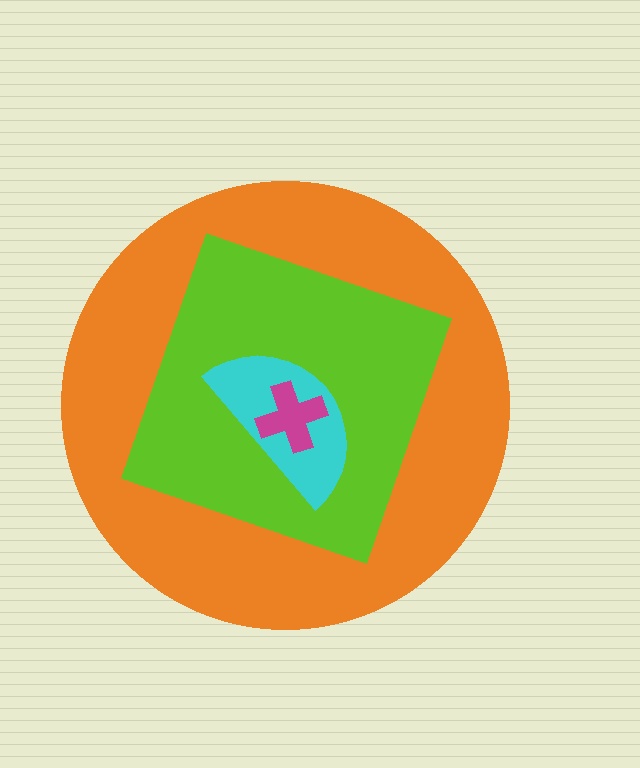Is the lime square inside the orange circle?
Yes.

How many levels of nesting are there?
4.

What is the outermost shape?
The orange circle.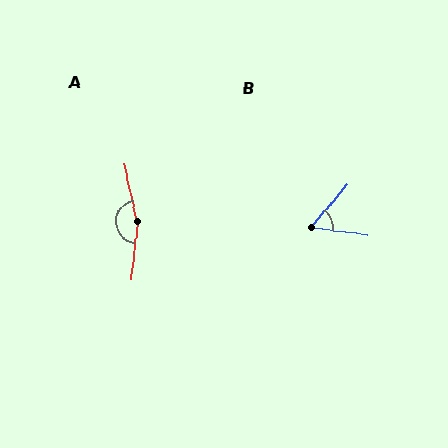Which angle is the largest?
A, at approximately 161 degrees.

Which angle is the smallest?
B, at approximately 57 degrees.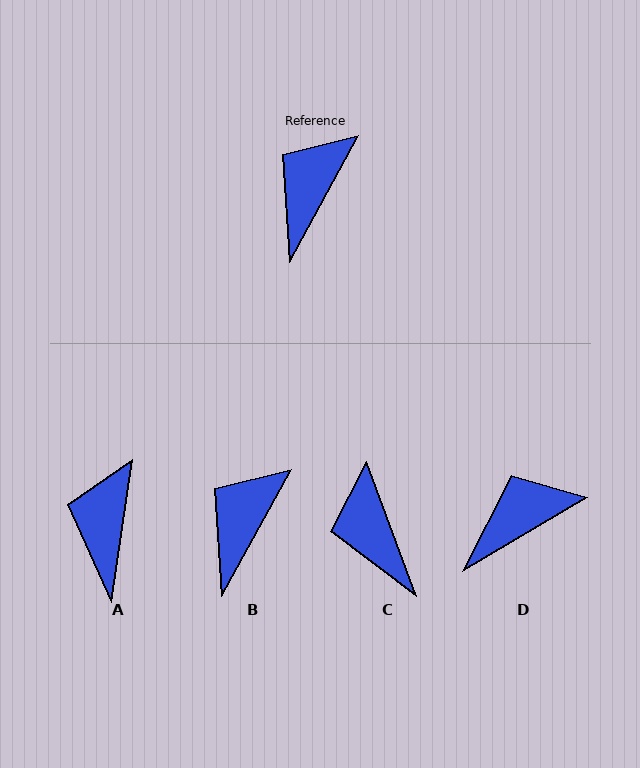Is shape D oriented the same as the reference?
No, it is off by about 30 degrees.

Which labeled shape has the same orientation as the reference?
B.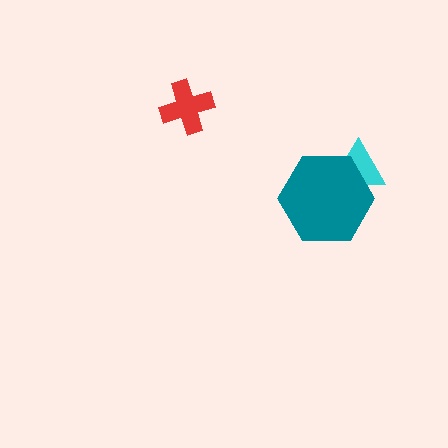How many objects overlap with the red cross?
0 objects overlap with the red cross.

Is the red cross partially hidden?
No, no other shape covers it.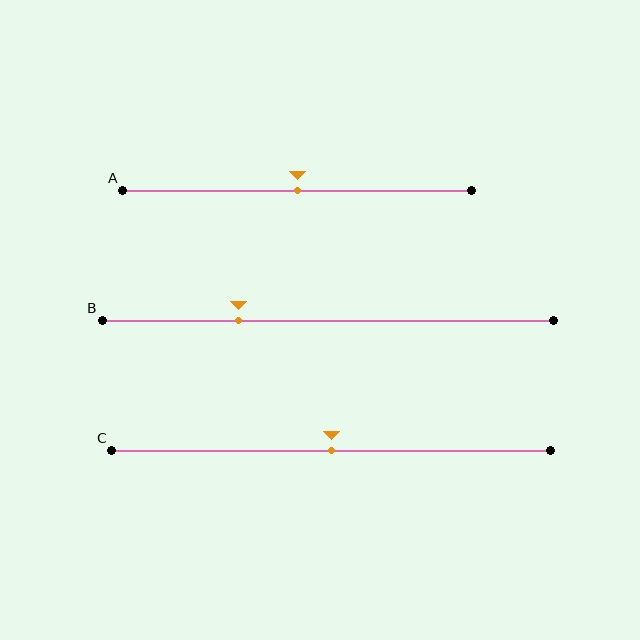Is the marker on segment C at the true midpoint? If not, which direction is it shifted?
Yes, the marker on segment C is at the true midpoint.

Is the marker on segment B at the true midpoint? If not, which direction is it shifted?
No, the marker on segment B is shifted to the left by about 20% of the segment length.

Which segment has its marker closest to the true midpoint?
Segment A has its marker closest to the true midpoint.